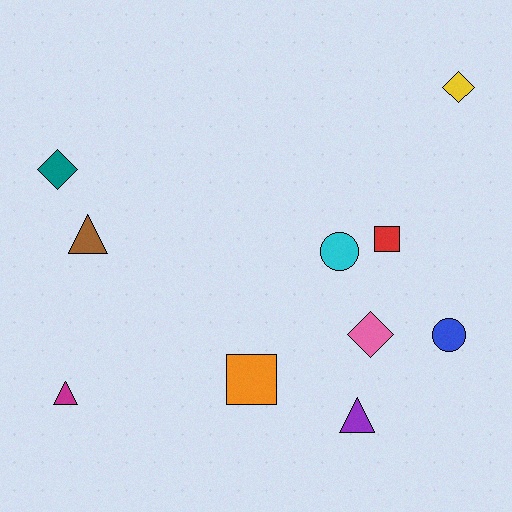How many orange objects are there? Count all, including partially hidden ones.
There is 1 orange object.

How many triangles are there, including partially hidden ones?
There are 3 triangles.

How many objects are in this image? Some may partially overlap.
There are 10 objects.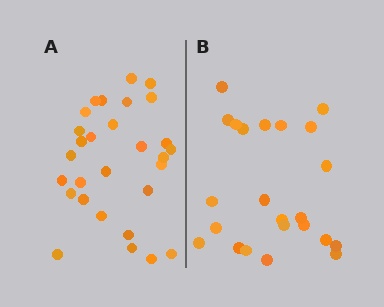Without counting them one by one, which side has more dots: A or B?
Region A (the left region) has more dots.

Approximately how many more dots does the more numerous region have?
Region A has about 6 more dots than region B.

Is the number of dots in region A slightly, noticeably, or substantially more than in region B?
Region A has noticeably more, but not dramatically so. The ratio is roughly 1.3 to 1.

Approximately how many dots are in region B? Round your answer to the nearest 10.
About 20 dots. (The exact count is 23, which rounds to 20.)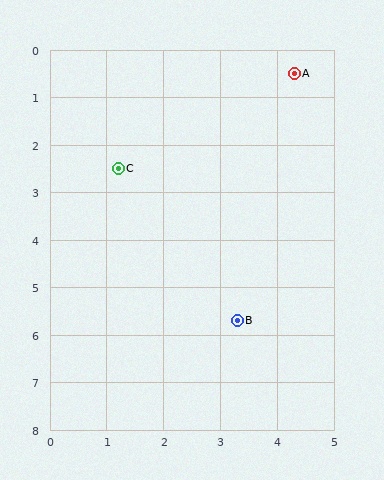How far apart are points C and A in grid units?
Points C and A are about 3.7 grid units apart.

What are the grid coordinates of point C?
Point C is at approximately (1.2, 2.5).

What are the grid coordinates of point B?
Point B is at approximately (3.3, 5.7).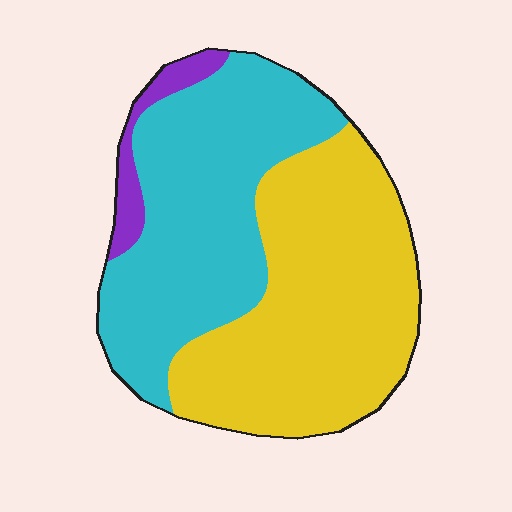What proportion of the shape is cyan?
Cyan covers about 45% of the shape.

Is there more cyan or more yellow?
Yellow.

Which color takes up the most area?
Yellow, at roughly 50%.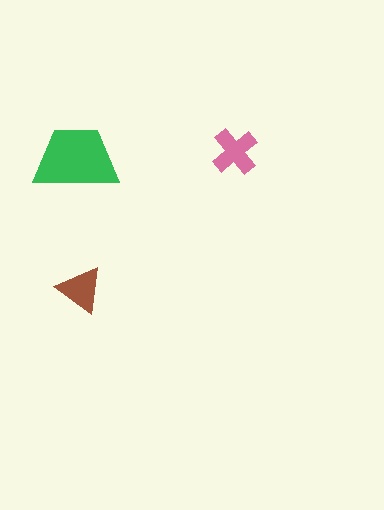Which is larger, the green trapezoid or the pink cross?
The green trapezoid.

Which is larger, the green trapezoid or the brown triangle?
The green trapezoid.